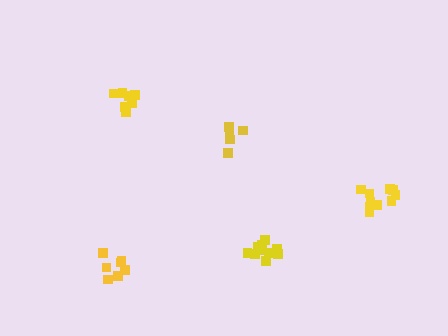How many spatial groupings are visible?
There are 5 spatial groupings.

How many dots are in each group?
Group 1: 7 dots, Group 2: 11 dots, Group 3: 7 dots, Group 4: 10 dots, Group 5: 5 dots (40 total).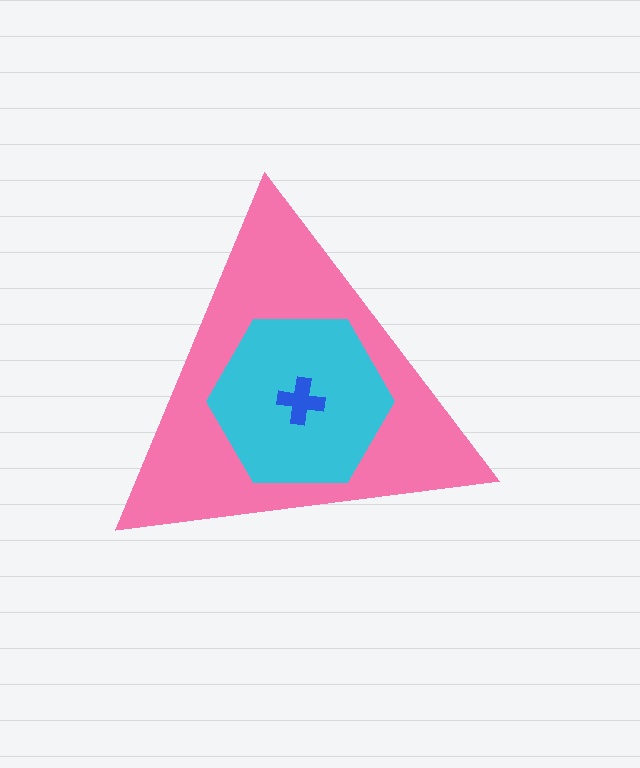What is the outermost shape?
The pink triangle.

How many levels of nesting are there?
3.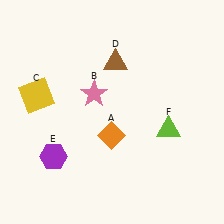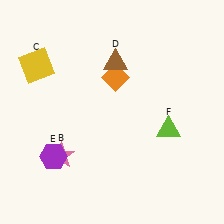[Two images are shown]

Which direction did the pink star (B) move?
The pink star (B) moved down.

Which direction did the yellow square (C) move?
The yellow square (C) moved up.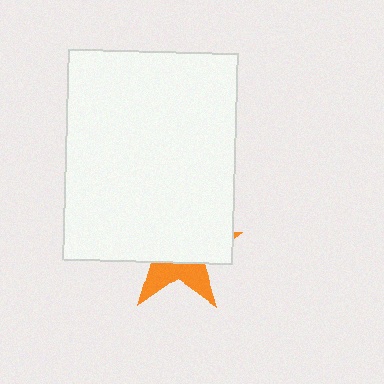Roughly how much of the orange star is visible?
A small part of it is visible (roughly 34%).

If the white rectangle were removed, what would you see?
You would see the complete orange star.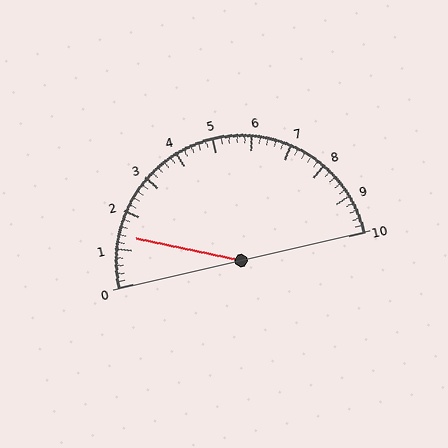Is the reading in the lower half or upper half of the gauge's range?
The reading is in the lower half of the range (0 to 10).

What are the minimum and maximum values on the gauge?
The gauge ranges from 0 to 10.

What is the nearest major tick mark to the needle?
The nearest major tick mark is 1.